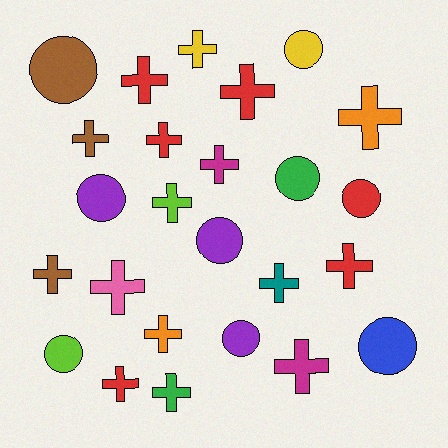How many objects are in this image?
There are 25 objects.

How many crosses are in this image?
There are 16 crosses.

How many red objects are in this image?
There are 6 red objects.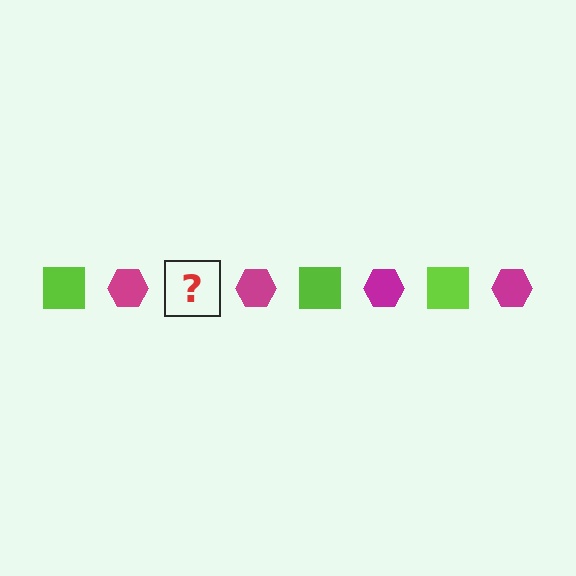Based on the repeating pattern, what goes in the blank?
The blank should be a lime square.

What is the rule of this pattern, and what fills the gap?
The rule is that the pattern alternates between lime square and magenta hexagon. The gap should be filled with a lime square.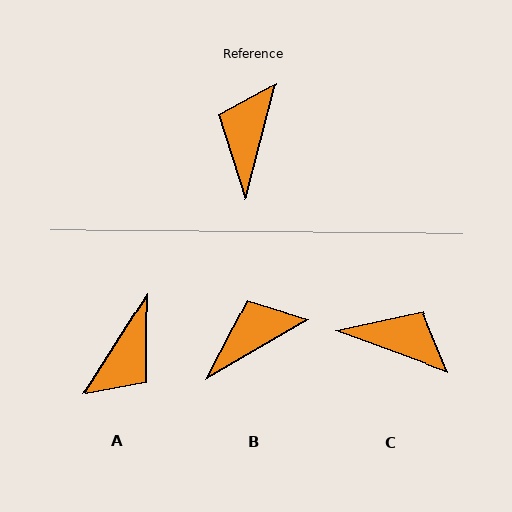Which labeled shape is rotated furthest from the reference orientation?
A, about 162 degrees away.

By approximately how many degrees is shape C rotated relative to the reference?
Approximately 95 degrees clockwise.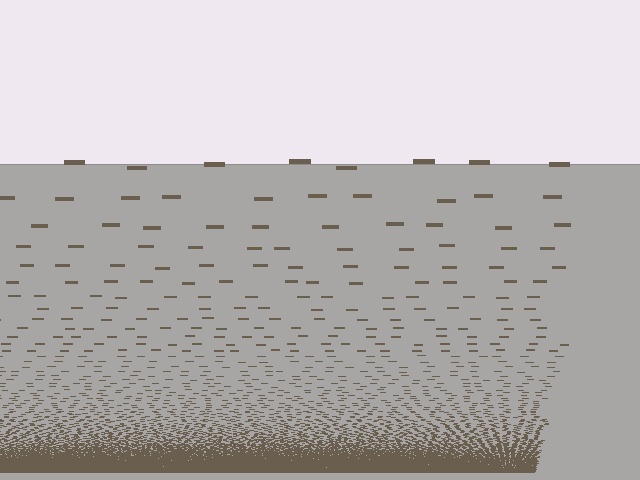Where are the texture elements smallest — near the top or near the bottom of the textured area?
Near the bottom.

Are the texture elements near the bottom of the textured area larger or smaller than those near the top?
Smaller. The gradient is inverted — elements near the bottom are smaller and denser.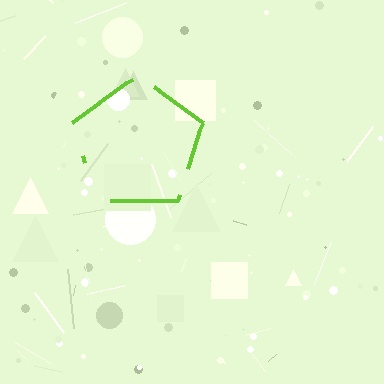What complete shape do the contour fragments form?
The contour fragments form a pentagon.